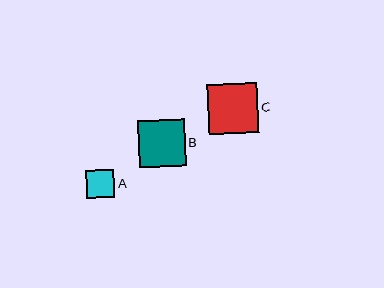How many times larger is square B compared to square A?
Square B is approximately 1.7 times the size of square A.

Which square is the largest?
Square C is the largest with a size of approximately 50 pixels.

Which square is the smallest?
Square A is the smallest with a size of approximately 28 pixels.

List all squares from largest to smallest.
From largest to smallest: C, B, A.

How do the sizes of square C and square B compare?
Square C and square B are approximately the same size.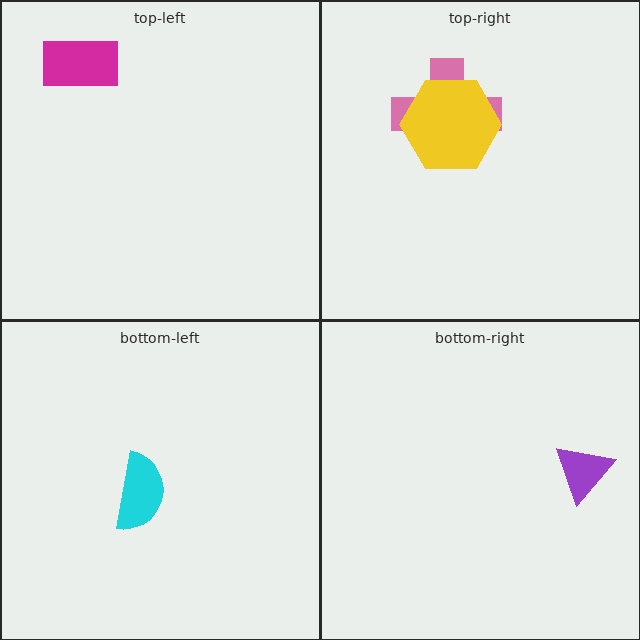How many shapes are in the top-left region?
1.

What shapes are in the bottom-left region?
The cyan semicircle.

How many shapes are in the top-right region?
2.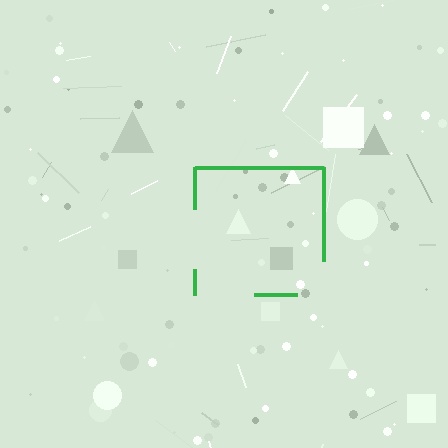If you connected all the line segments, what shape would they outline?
They would outline a square.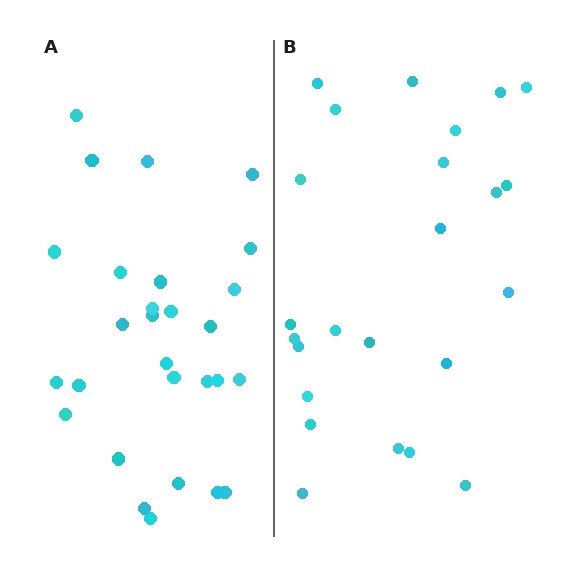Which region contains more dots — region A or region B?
Region A (the left region) has more dots.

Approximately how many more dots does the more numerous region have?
Region A has about 4 more dots than region B.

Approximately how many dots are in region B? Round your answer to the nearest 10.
About 20 dots. (The exact count is 24, which rounds to 20.)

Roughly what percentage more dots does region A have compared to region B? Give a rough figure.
About 15% more.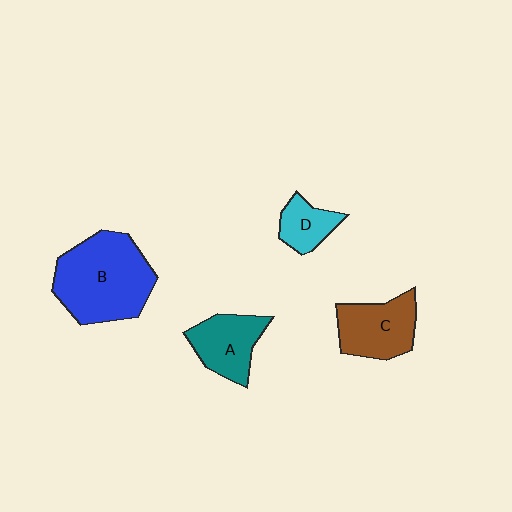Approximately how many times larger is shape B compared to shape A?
Approximately 1.9 times.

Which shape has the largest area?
Shape B (blue).